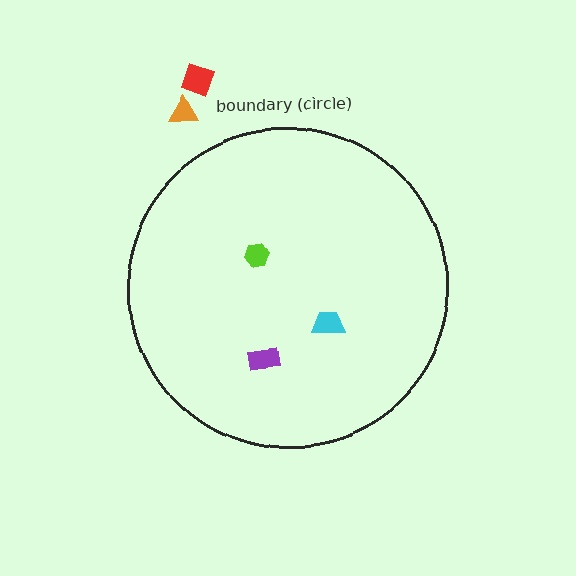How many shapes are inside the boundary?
3 inside, 2 outside.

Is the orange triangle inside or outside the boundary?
Outside.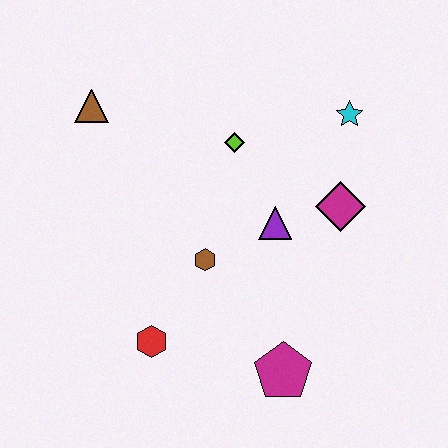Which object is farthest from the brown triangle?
The magenta pentagon is farthest from the brown triangle.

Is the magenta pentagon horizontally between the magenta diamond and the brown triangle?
Yes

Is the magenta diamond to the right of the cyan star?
No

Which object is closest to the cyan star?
The magenta diamond is closest to the cyan star.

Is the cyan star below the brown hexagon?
No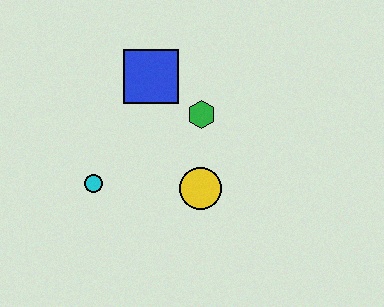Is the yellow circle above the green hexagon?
No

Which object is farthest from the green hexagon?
The cyan circle is farthest from the green hexagon.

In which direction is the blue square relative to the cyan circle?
The blue square is above the cyan circle.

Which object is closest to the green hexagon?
The blue square is closest to the green hexagon.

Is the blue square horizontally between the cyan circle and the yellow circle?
Yes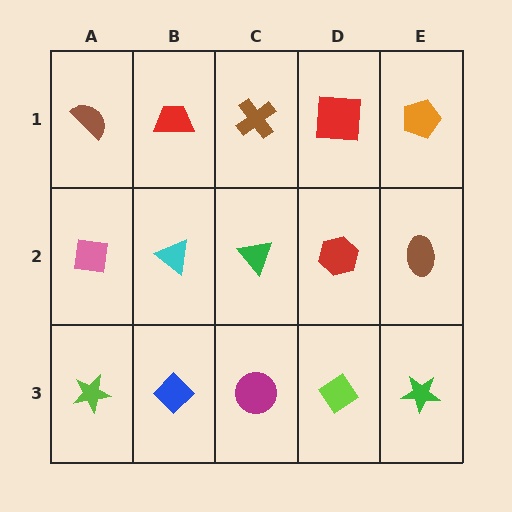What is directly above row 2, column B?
A red trapezoid.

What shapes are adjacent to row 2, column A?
A brown semicircle (row 1, column A), a lime star (row 3, column A), a cyan triangle (row 2, column B).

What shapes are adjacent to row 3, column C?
A green triangle (row 2, column C), a blue diamond (row 3, column B), a lime diamond (row 3, column D).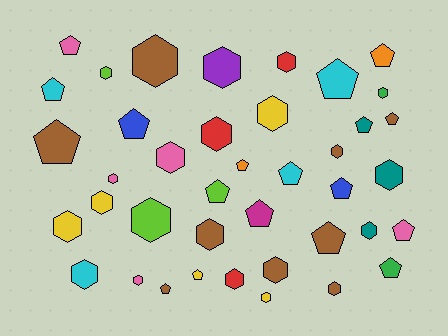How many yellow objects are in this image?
There are 5 yellow objects.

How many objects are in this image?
There are 40 objects.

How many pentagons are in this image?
There are 18 pentagons.